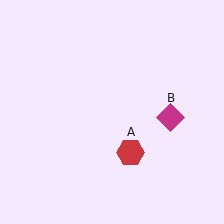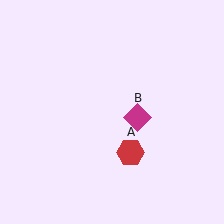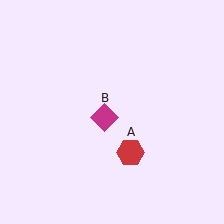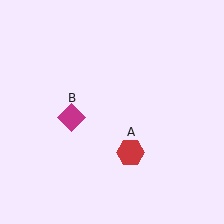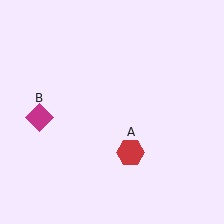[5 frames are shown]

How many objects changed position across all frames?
1 object changed position: magenta diamond (object B).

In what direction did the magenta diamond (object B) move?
The magenta diamond (object B) moved left.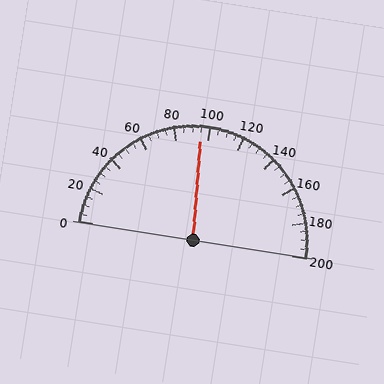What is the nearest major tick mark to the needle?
The nearest major tick mark is 100.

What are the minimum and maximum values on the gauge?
The gauge ranges from 0 to 200.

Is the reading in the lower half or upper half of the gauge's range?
The reading is in the lower half of the range (0 to 200).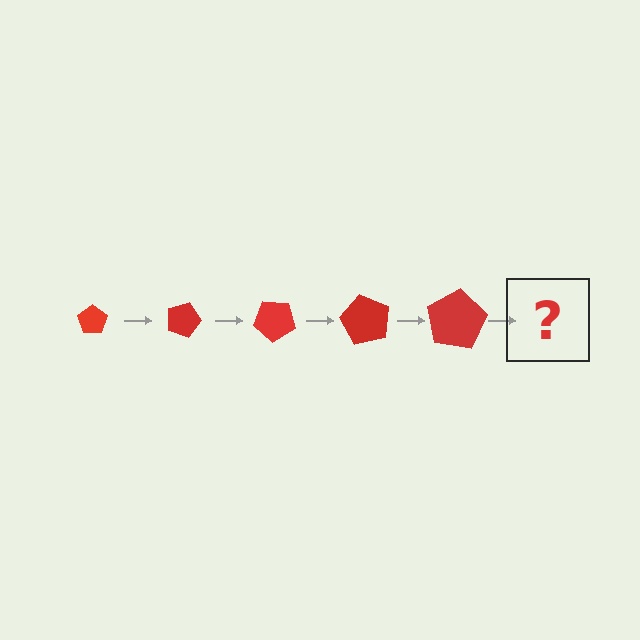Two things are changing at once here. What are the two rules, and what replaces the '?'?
The two rules are that the pentagon grows larger each step and it rotates 20 degrees each step. The '?' should be a pentagon, larger than the previous one and rotated 100 degrees from the start.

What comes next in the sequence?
The next element should be a pentagon, larger than the previous one and rotated 100 degrees from the start.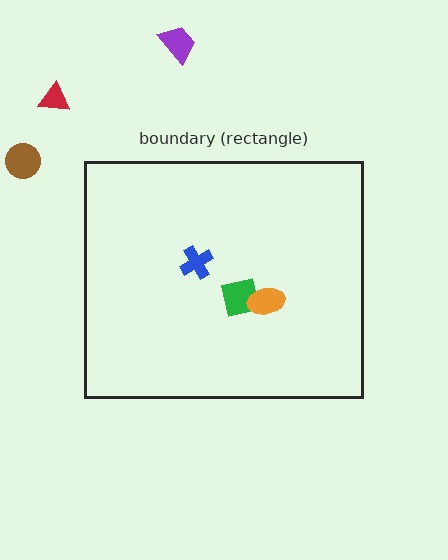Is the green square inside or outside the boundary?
Inside.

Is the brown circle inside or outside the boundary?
Outside.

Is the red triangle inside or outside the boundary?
Outside.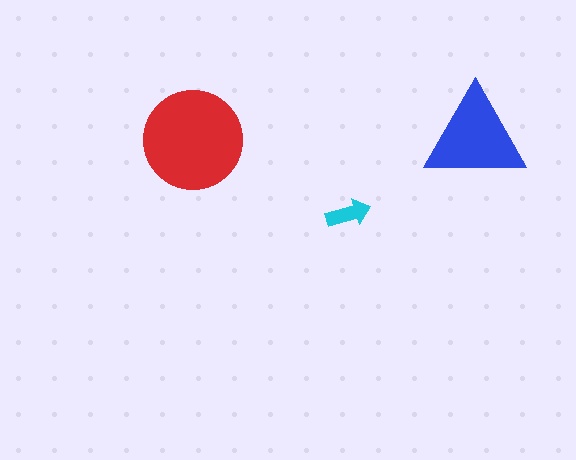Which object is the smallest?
The cyan arrow.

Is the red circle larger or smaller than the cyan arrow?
Larger.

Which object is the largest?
The red circle.